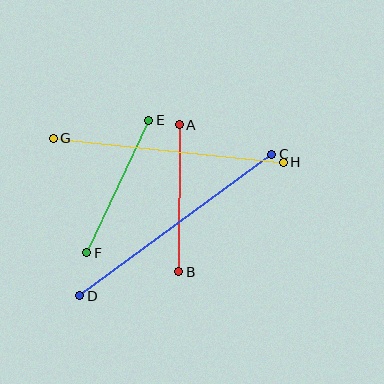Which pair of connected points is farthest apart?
Points C and D are farthest apart.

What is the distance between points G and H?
The distance is approximately 231 pixels.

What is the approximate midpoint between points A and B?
The midpoint is at approximately (179, 198) pixels.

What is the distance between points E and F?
The distance is approximately 147 pixels.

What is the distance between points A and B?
The distance is approximately 147 pixels.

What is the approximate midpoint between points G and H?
The midpoint is at approximately (168, 150) pixels.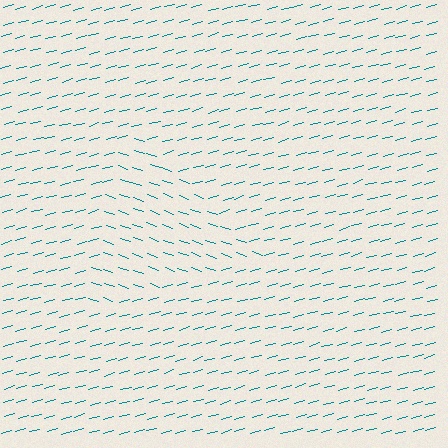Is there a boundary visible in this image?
Yes, there is a texture boundary formed by a change in line orientation.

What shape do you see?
I see a triangle.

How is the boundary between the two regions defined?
The boundary is defined purely by a change in line orientation (approximately 35 degrees difference). All lines are the same color and thickness.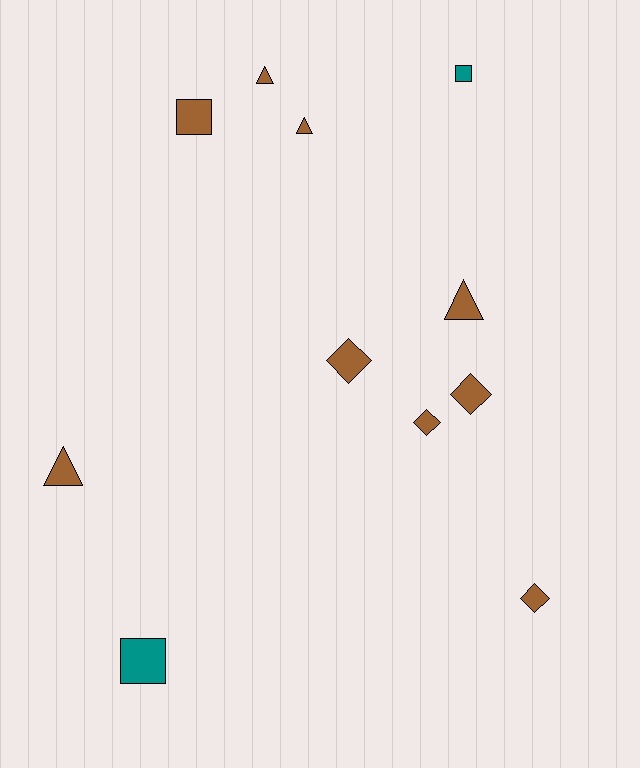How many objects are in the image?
There are 11 objects.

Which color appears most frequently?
Brown, with 9 objects.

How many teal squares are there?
There are 2 teal squares.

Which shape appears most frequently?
Diamond, with 4 objects.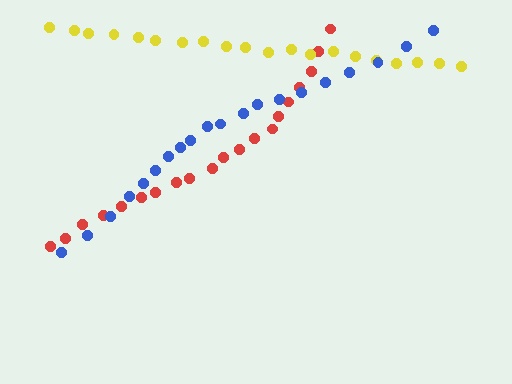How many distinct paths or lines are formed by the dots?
There are 3 distinct paths.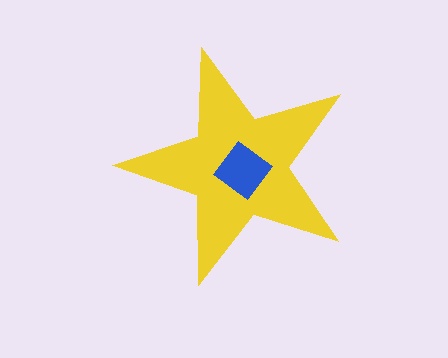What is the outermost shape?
The yellow star.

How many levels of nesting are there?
2.